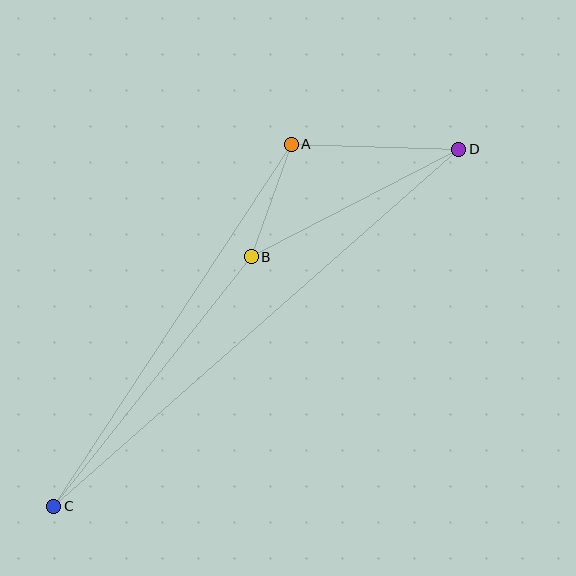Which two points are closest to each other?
Points A and B are closest to each other.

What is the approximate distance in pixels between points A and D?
The distance between A and D is approximately 168 pixels.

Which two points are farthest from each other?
Points C and D are farthest from each other.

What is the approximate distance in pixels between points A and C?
The distance between A and C is approximately 433 pixels.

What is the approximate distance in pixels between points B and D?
The distance between B and D is approximately 234 pixels.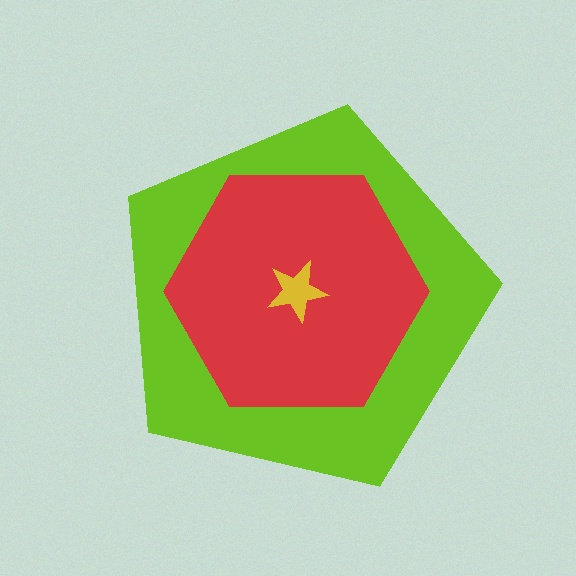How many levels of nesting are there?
3.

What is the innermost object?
The yellow star.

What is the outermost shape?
The lime pentagon.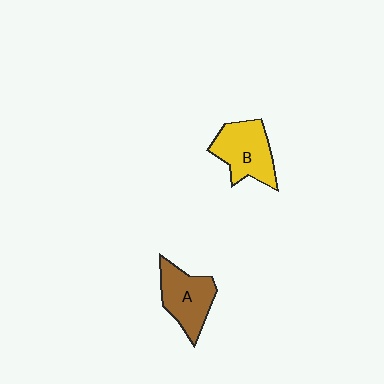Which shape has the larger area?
Shape B (yellow).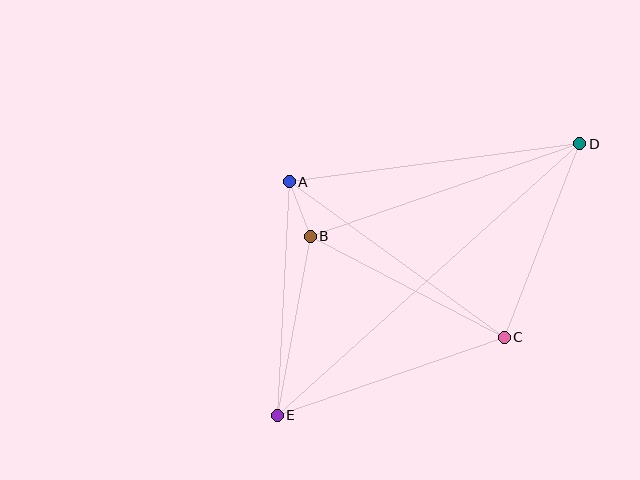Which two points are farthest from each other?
Points D and E are farthest from each other.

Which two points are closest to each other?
Points A and B are closest to each other.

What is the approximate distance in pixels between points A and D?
The distance between A and D is approximately 293 pixels.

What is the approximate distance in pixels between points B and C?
The distance between B and C is approximately 219 pixels.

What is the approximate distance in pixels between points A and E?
The distance between A and E is approximately 234 pixels.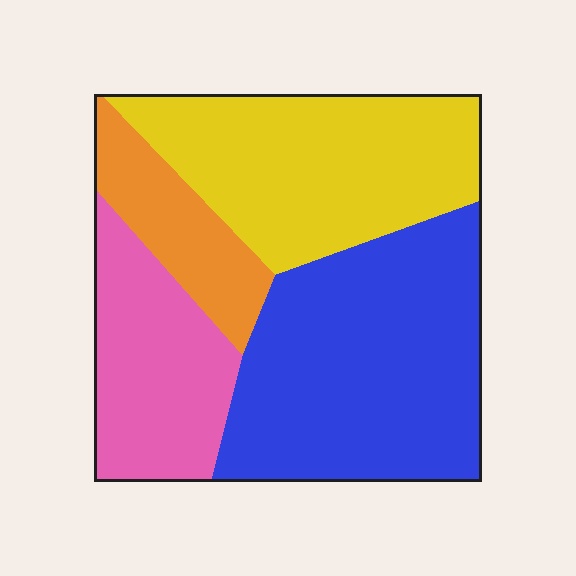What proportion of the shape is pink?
Pink takes up about one fifth (1/5) of the shape.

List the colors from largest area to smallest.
From largest to smallest: blue, yellow, pink, orange.